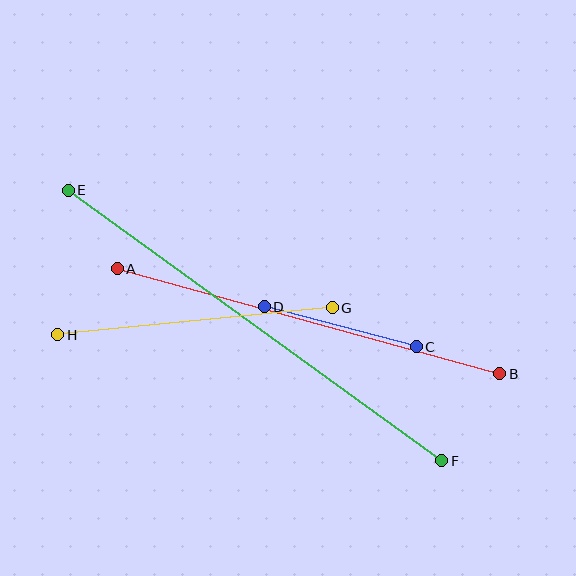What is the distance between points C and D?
The distance is approximately 157 pixels.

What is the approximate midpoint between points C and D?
The midpoint is at approximately (340, 327) pixels.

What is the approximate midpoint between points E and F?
The midpoint is at approximately (255, 326) pixels.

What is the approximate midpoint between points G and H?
The midpoint is at approximately (195, 321) pixels.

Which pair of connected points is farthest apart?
Points E and F are farthest apart.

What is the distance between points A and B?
The distance is approximately 397 pixels.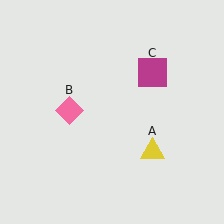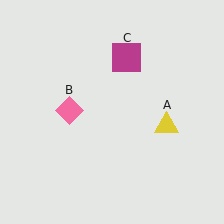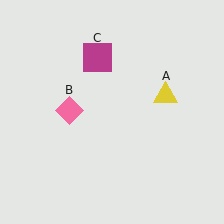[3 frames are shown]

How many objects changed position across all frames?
2 objects changed position: yellow triangle (object A), magenta square (object C).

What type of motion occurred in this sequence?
The yellow triangle (object A), magenta square (object C) rotated counterclockwise around the center of the scene.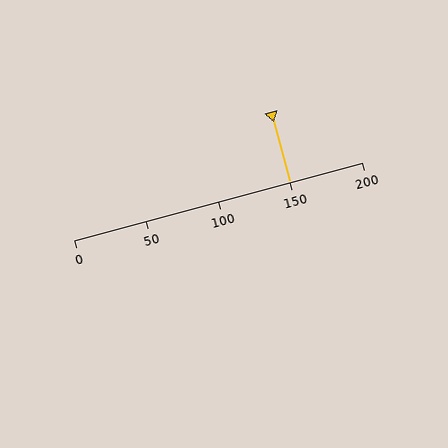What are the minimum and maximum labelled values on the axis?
The axis runs from 0 to 200.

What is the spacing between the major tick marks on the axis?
The major ticks are spaced 50 apart.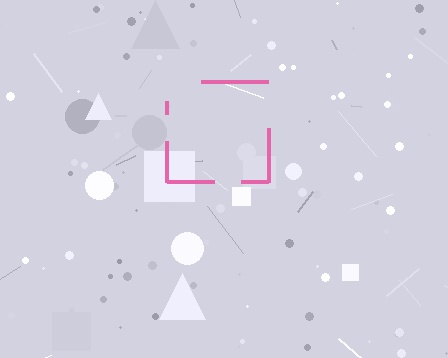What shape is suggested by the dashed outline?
The dashed outline suggests a square.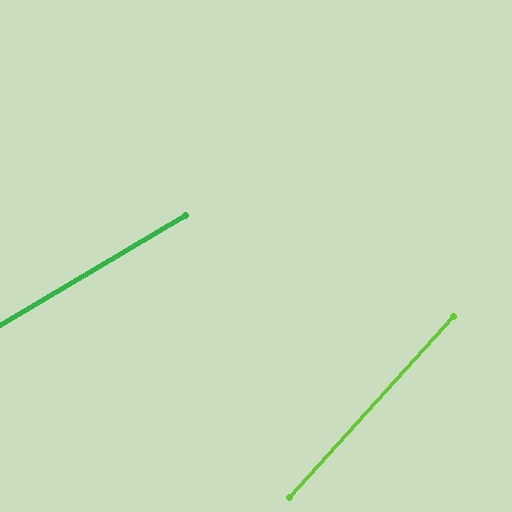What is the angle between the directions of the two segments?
Approximately 17 degrees.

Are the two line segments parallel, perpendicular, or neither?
Neither parallel nor perpendicular — they differ by about 17°.